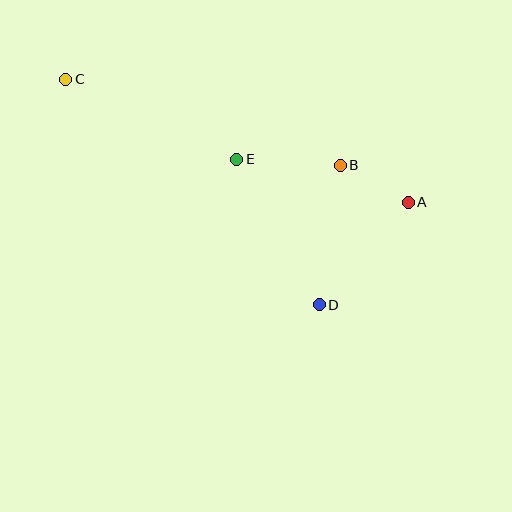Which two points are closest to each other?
Points A and B are closest to each other.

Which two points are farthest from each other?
Points A and C are farthest from each other.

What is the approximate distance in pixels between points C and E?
The distance between C and E is approximately 189 pixels.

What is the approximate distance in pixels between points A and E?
The distance between A and E is approximately 176 pixels.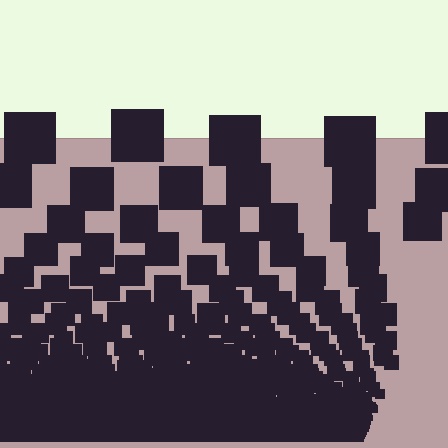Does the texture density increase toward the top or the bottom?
Density increases toward the bottom.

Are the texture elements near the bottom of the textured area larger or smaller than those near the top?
Smaller. The gradient is inverted — elements near the bottom are smaller and denser.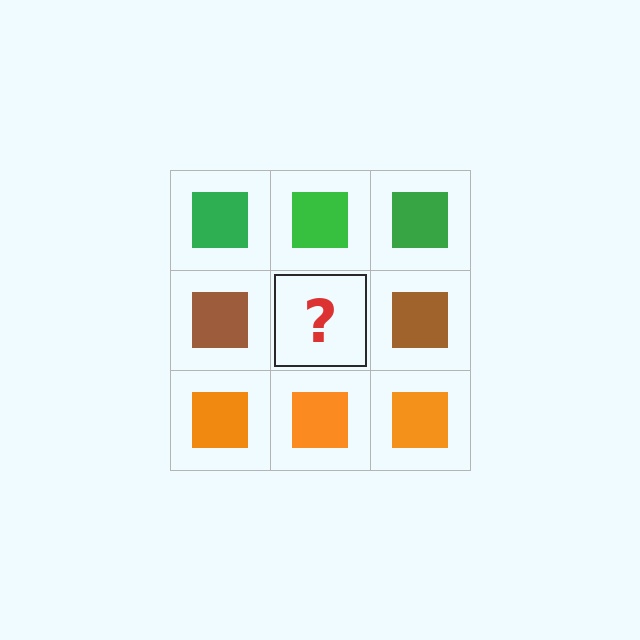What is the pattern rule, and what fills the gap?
The rule is that each row has a consistent color. The gap should be filled with a brown square.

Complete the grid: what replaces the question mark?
The question mark should be replaced with a brown square.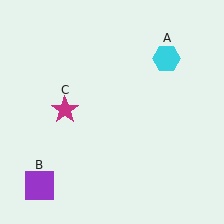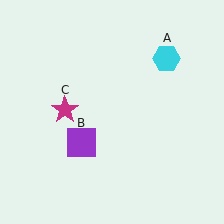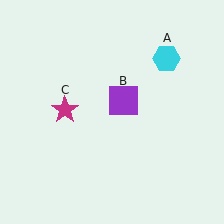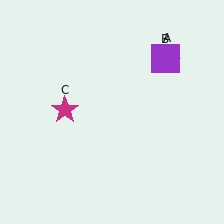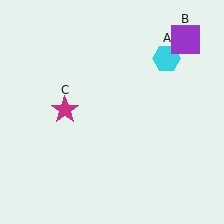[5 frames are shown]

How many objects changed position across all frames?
1 object changed position: purple square (object B).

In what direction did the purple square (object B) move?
The purple square (object B) moved up and to the right.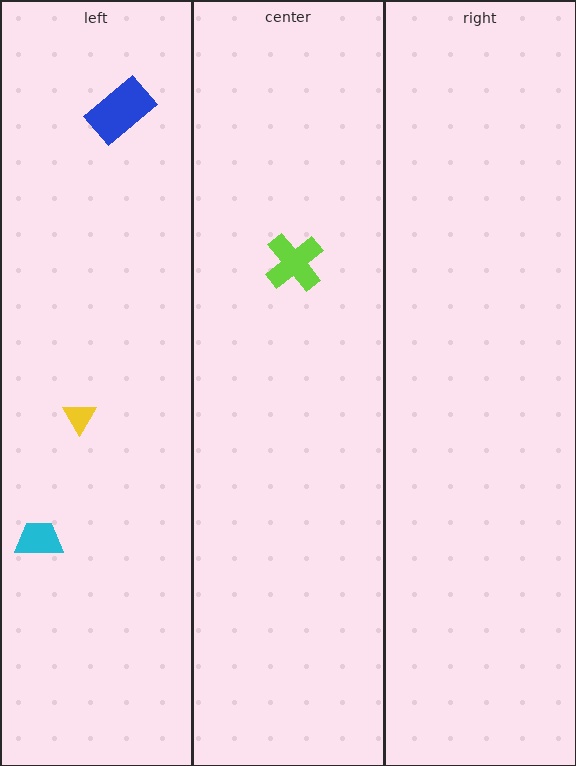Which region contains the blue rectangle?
The left region.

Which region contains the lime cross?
The center region.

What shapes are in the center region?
The lime cross.